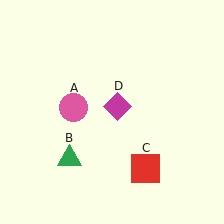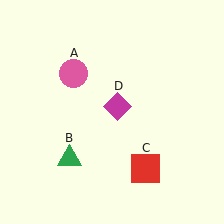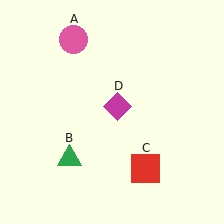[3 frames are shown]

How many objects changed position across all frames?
1 object changed position: pink circle (object A).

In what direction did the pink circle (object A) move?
The pink circle (object A) moved up.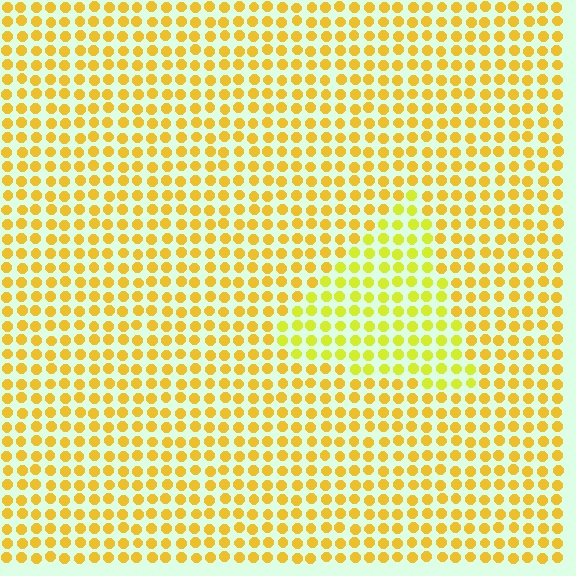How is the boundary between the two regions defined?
The boundary is defined purely by a slight shift in hue (about 22 degrees). Spacing, size, and orientation are identical on both sides.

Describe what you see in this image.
The image is filled with small yellow elements in a uniform arrangement. A triangle-shaped region is visible where the elements are tinted to a slightly different hue, forming a subtle color boundary.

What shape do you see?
I see a triangle.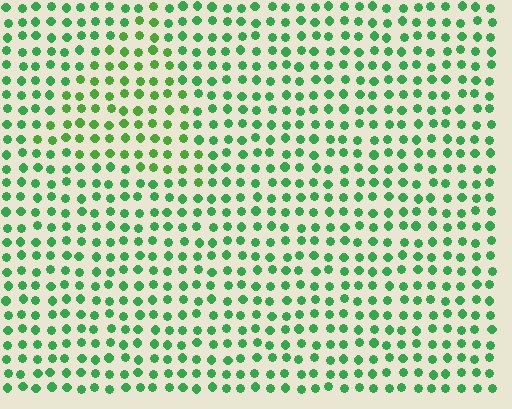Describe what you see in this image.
The image is filled with small green elements in a uniform arrangement. A triangle-shaped region is visible where the elements are tinted to a slightly different hue, forming a subtle color boundary.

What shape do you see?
I see a triangle.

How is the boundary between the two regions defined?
The boundary is defined purely by a slight shift in hue (about 25 degrees). Spacing, size, and orientation are identical on both sides.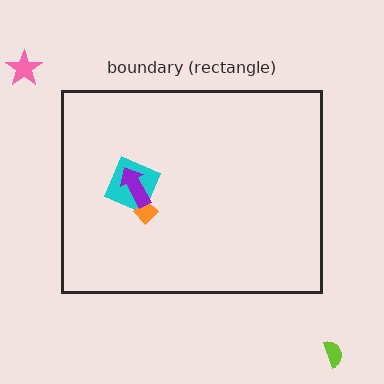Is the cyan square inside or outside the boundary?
Inside.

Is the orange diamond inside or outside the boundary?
Inside.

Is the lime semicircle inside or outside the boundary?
Outside.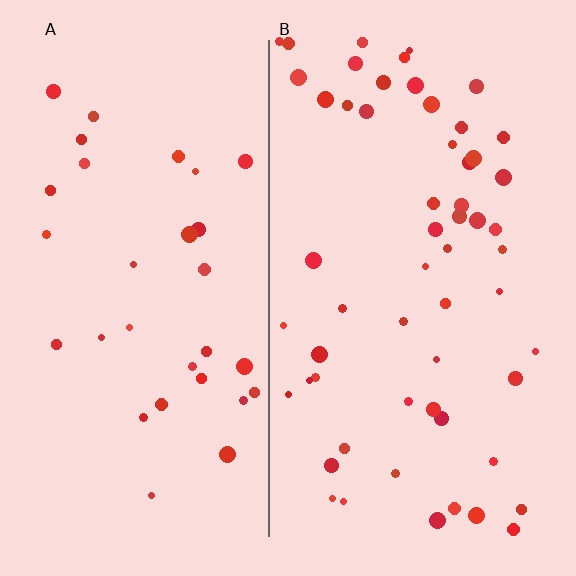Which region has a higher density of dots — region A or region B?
B (the right).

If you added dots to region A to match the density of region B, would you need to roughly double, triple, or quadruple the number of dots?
Approximately double.